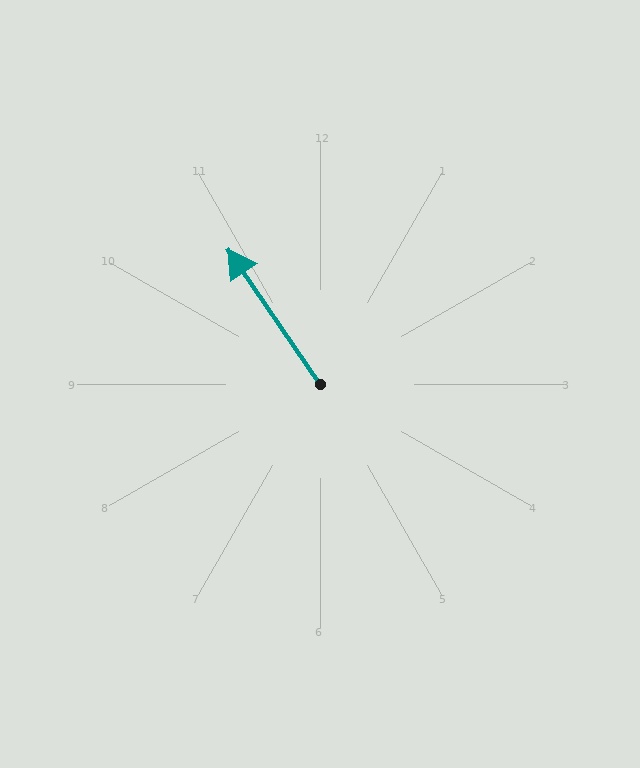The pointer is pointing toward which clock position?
Roughly 11 o'clock.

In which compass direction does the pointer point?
Northwest.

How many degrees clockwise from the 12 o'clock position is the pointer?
Approximately 326 degrees.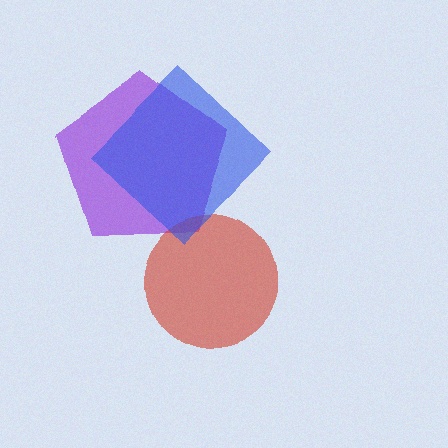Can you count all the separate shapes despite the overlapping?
Yes, there are 3 separate shapes.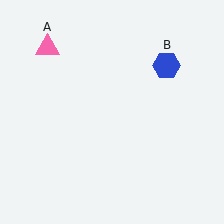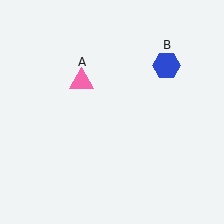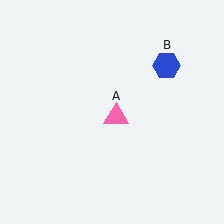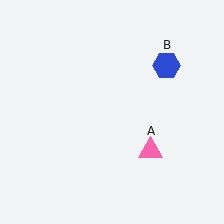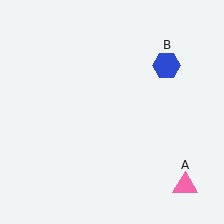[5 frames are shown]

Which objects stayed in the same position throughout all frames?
Blue hexagon (object B) remained stationary.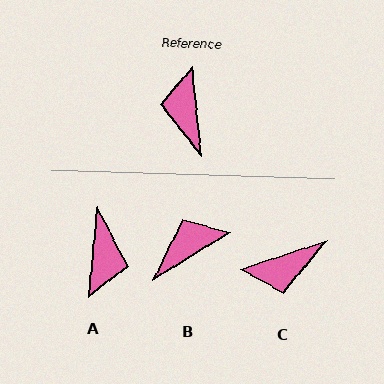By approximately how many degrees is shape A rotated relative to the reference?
Approximately 168 degrees counter-clockwise.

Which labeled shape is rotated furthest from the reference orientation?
A, about 168 degrees away.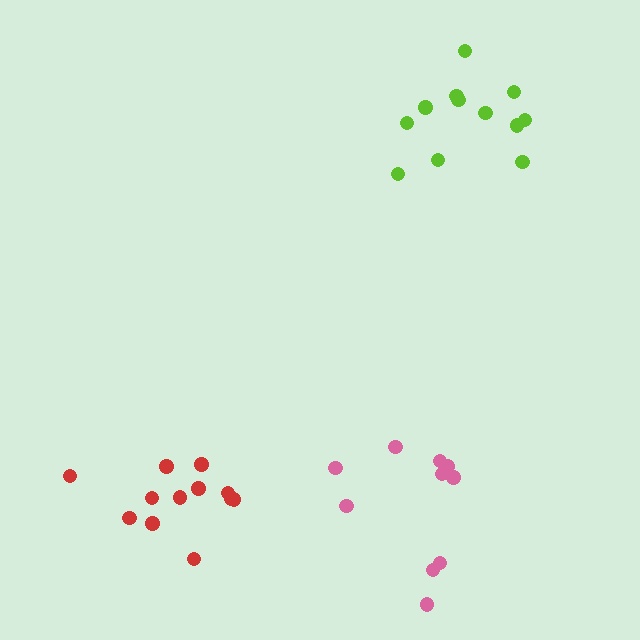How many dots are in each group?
Group 1: 10 dots, Group 2: 12 dots, Group 3: 12 dots (34 total).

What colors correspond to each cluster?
The clusters are colored: pink, lime, red.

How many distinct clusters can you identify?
There are 3 distinct clusters.